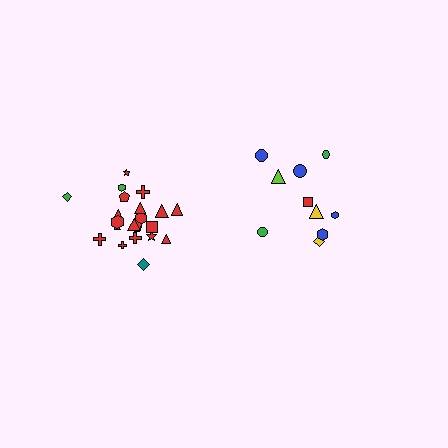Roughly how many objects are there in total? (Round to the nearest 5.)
Roughly 30 objects in total.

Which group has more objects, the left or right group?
The left group.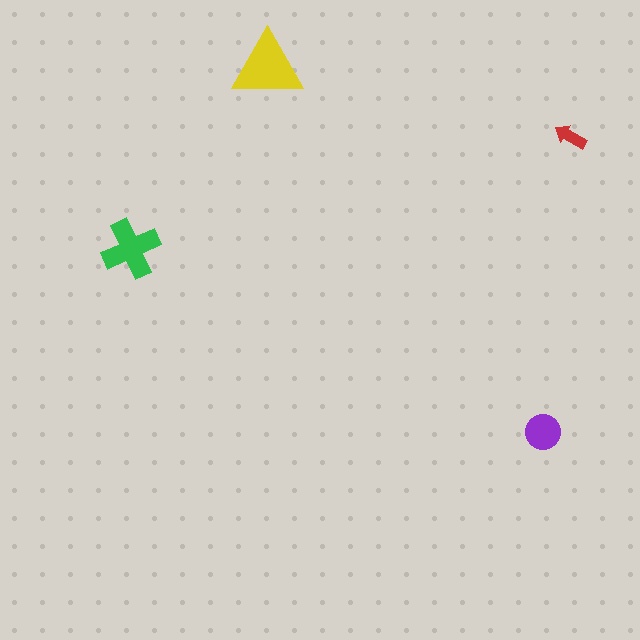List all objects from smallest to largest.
The red arrow, the purple circle, the green cross, the yellow triangle.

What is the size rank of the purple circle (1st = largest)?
3rd.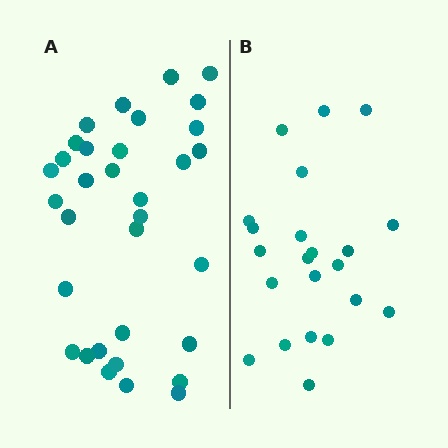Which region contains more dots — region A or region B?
Region A (the left region) has more dots.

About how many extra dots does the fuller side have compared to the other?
Region A has roughly 12 or so more dots than region B.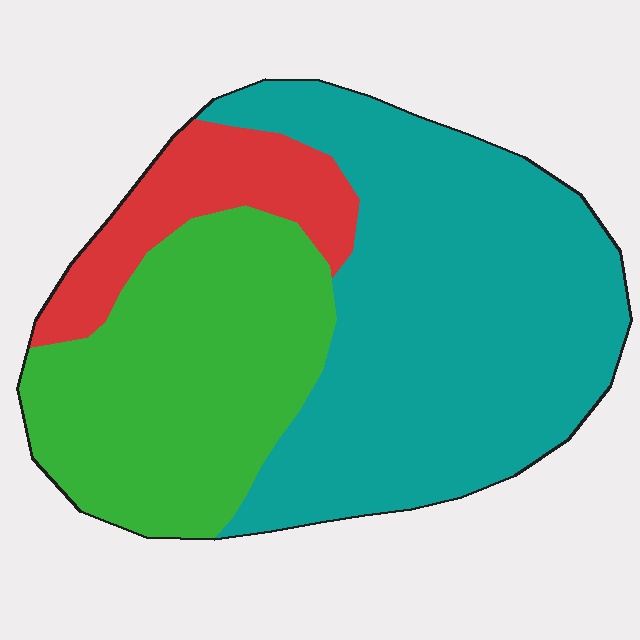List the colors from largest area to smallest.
From largest to smallest: teal, green, red.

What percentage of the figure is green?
Green takes up about one third (1/3) of the figure.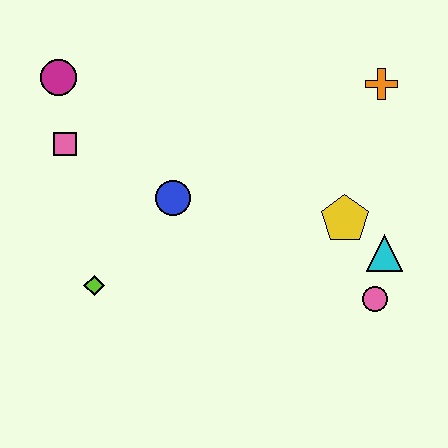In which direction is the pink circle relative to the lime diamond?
The pink circle is to the right of the lime diamond.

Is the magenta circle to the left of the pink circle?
Yes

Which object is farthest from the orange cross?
The lime diamond is farthest from the orange cross.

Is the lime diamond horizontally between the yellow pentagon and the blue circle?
No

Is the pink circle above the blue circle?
No